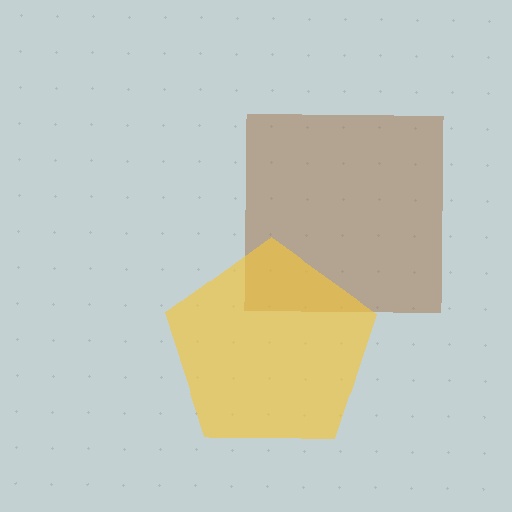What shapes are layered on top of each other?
The layered shapes are: a brown square, a yellow pentagon.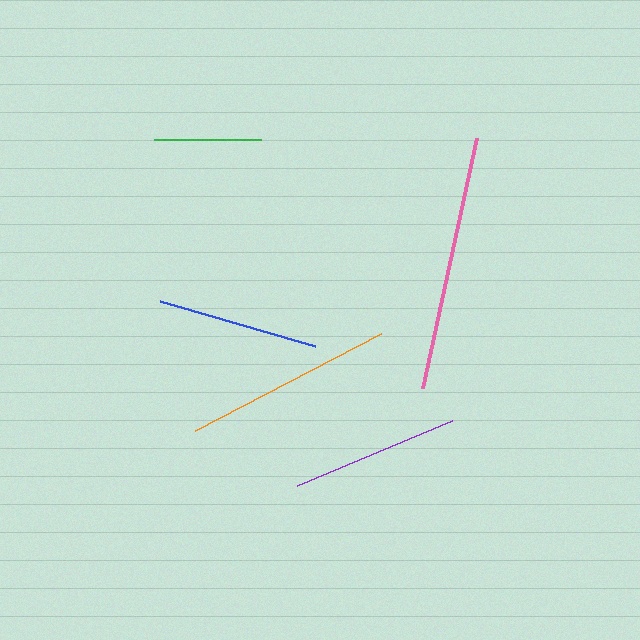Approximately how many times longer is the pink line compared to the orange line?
The pink line is approximately 1.2 times the length of the orange line.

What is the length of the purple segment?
The purple segment is approximately 168 pixels long.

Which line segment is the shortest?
The green line is the shortest at approximately 107 pixels.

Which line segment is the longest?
The pink line is the longest at approximately 255 pixels.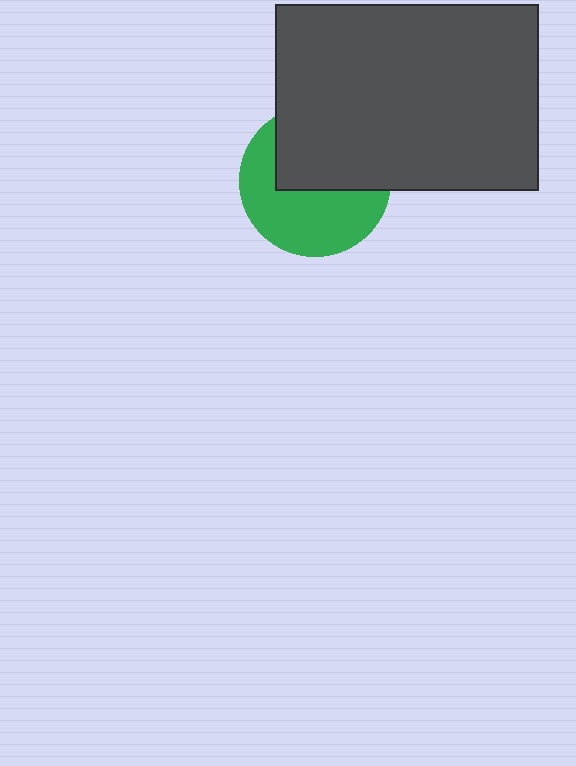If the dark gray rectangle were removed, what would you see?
You would see the complete green circle.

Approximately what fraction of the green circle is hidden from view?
Roughly 47% of the green circle is hidden behind the dark gray rectangle.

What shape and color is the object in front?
The object in front is a dark gray rectangle.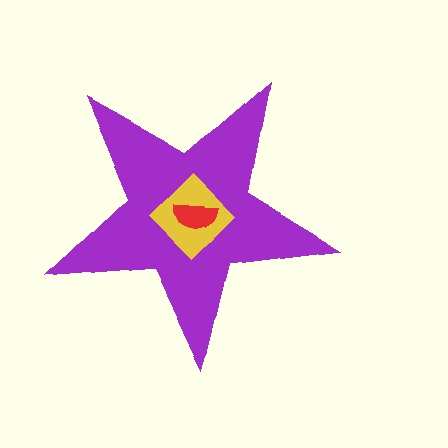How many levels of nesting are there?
3.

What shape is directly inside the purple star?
The yellow diamond.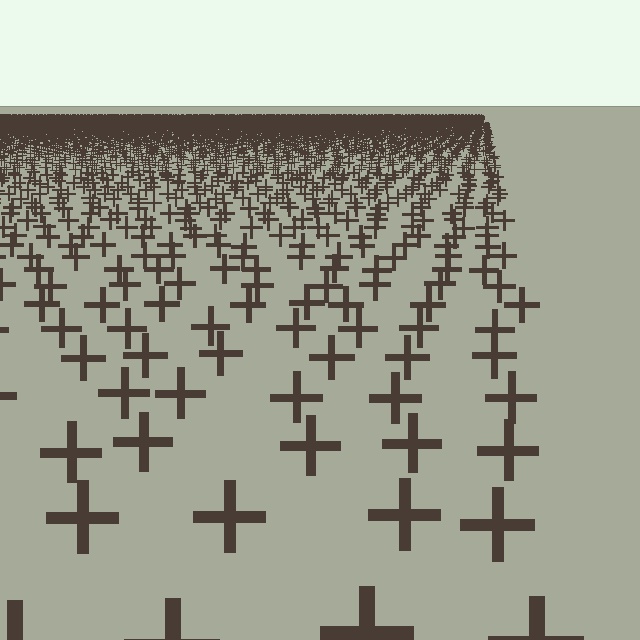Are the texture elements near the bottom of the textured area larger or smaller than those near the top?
Larger. Near the bottom, elements are closer to the viewer and appear at a bigger on-screen size.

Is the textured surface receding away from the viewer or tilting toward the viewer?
The surface is receding away from the viewer. Texture elements get smaller and denser toward the top.